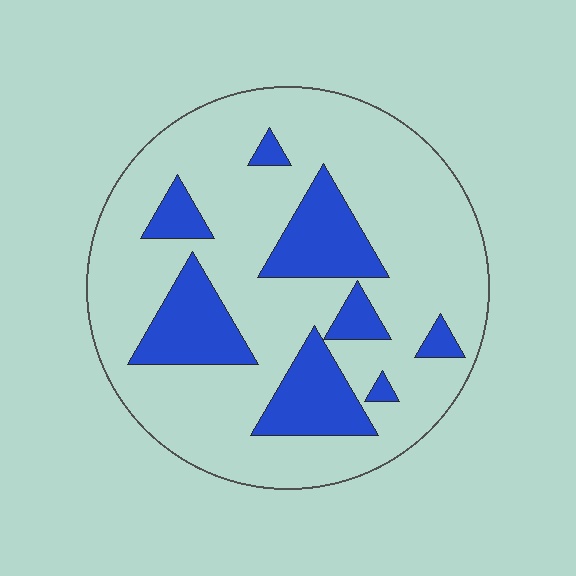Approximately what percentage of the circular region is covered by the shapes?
Approximately 25%.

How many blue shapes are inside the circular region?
8.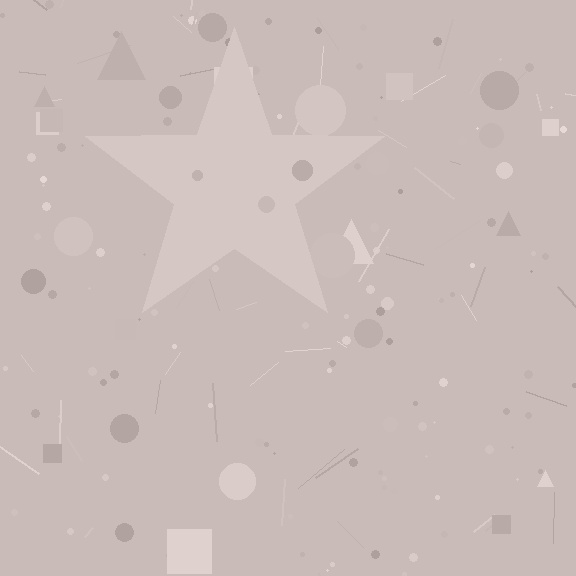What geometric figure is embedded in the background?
A star is embedded in the background.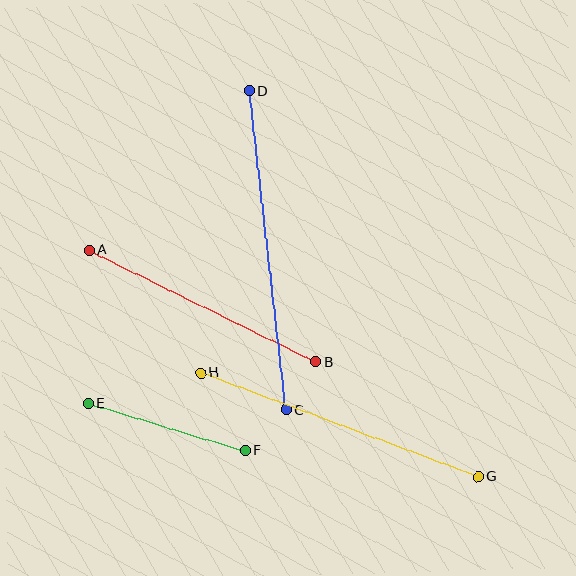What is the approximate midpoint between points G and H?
The midpoint is at approximately (339, 425) pixels.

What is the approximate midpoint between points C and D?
The midpoint is at approximately (268, 250) pixels.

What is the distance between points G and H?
The distance is approximately 296 pixels.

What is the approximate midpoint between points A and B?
The midpoint is at approximately (202, 306) pixels.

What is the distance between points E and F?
The distance is approximately 164 pixels.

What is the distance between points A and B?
The distance is approximately 253 pixels.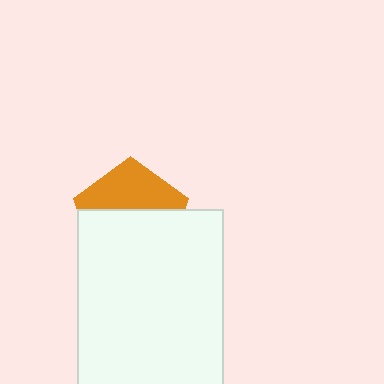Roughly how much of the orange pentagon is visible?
A small part of it is visible (roughly 41%).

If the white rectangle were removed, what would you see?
You would see the complete orange pentagon.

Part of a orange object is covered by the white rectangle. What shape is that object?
It is a pentagon.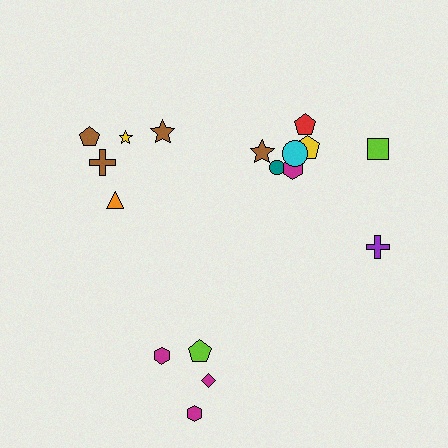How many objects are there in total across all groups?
There are 17 objects.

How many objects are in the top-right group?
There are 8 objects.